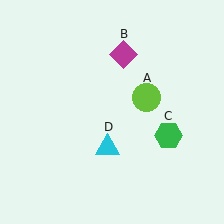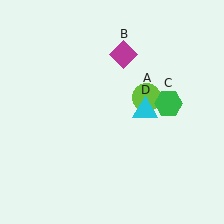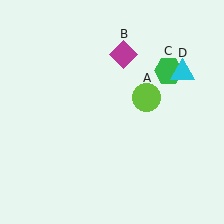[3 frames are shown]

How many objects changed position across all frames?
2 objects changed position: green hexagon (object C), cyan triangle (object D).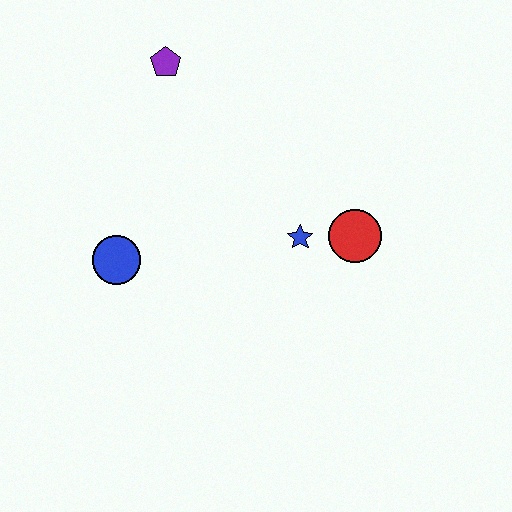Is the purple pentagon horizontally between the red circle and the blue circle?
Yes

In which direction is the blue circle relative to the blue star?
The blue circle is to the left of the blue star.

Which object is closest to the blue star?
The red circle is closest to the blue star.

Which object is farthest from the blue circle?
The red circle is farthest from the blue circle.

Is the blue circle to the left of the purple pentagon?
Yes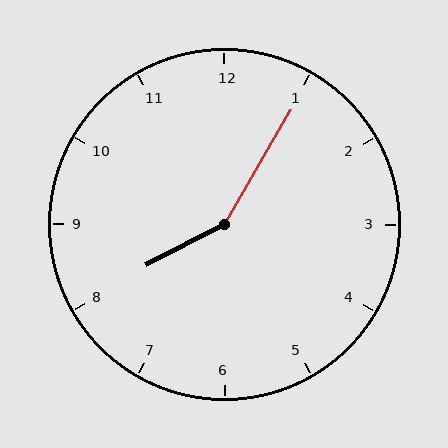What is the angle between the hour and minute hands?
Approximately 148 degrees.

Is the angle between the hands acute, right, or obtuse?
It is obtuse.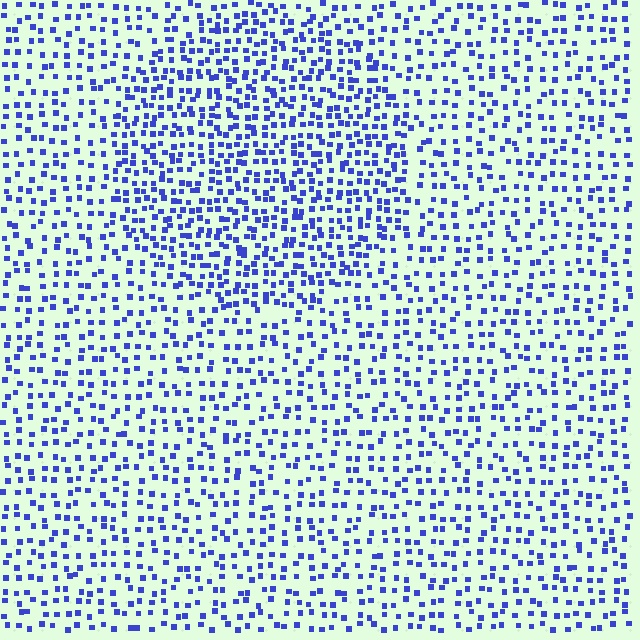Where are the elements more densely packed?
The elements are more densely packed inside the circle boundary.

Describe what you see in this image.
The image contains small blue elements arranged at two different densities. A circle-shaped region is visible where the elements are more densely packed than the surrounding area.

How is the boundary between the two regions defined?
The boundary is defined by a change in element density (approximately 1.7x ratio). All elements are the same color, size, and shape.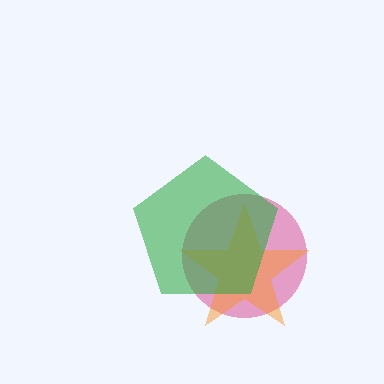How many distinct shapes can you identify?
There are 3 distinct shapes: a pink circle, an orange star, a green pentagon.